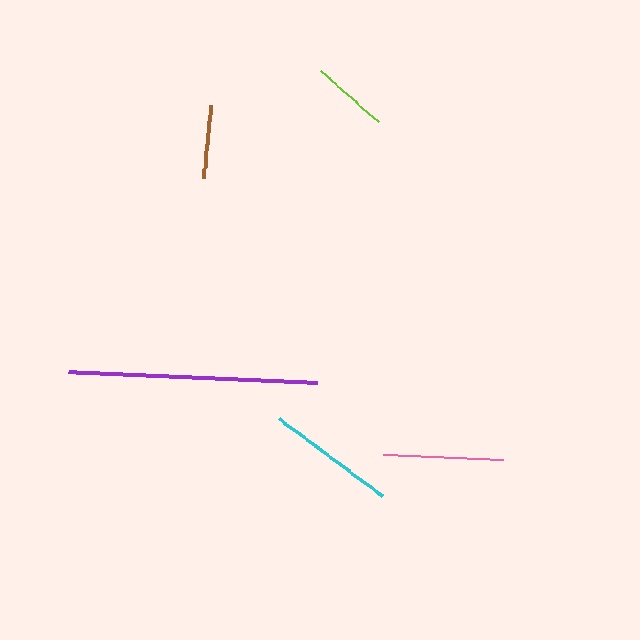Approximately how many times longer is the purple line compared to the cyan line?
The purple line is approximately 1.9 times the length of the cyan line.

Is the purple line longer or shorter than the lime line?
The purple line is longer than the lime line.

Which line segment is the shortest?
The brown line is the shortest at approximately 73 pixels.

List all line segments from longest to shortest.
From longest to shortest: purple, cyan, pink, lime, brown.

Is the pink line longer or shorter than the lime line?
The pink line is longer than the lime line.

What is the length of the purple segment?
The purple segment is approximately 248 pixels long.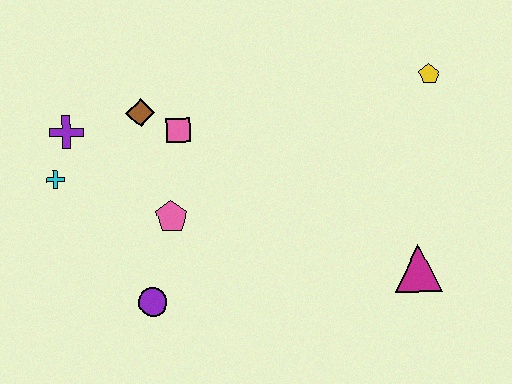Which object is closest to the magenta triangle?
The yellow pentagon is closest to the magenta triangle.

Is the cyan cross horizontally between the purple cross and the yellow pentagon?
No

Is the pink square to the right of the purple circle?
Yes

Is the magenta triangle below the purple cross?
Yes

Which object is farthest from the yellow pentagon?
The cyan cross is farthest from the yellow pentagon.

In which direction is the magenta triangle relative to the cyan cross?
The magenta triangle is to the right of the cyan cross.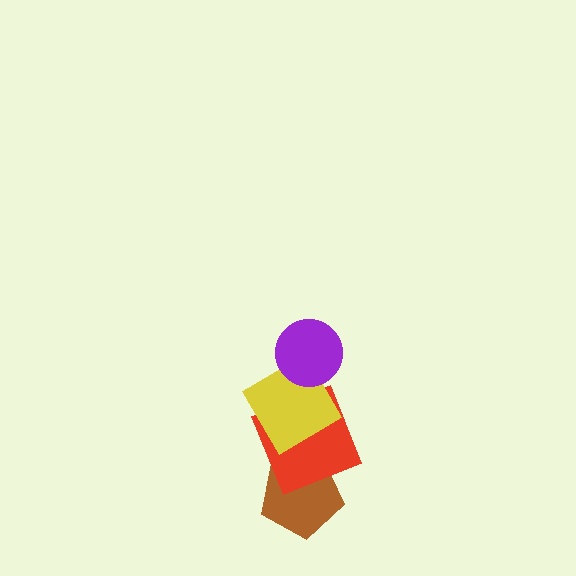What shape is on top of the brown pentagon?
The red square is on top of the brown pentagon.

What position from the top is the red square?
The red square is 3rd from the top.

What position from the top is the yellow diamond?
The yellow diamond is 2nd from the top.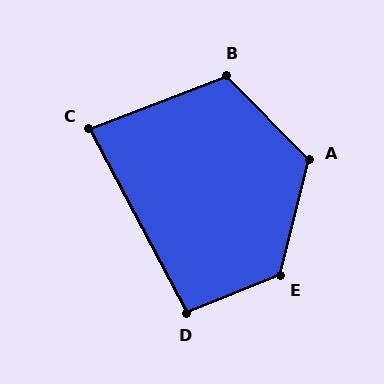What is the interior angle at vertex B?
Approximately 113 degrees (obtuse).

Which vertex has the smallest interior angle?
C, at approximately 83 degrees.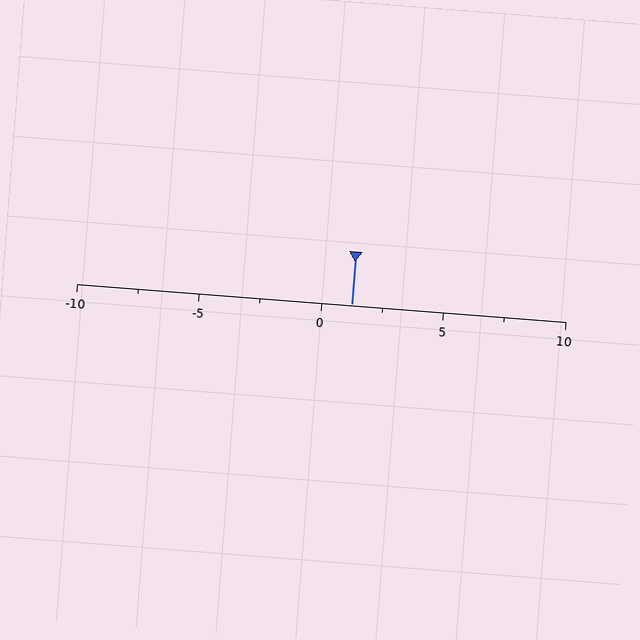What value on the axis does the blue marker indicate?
The marker indicates approximately 1.2.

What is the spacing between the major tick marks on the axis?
The major ticks are spaced 5 apart.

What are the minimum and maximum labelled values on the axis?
The axis runs from -10 to 10.